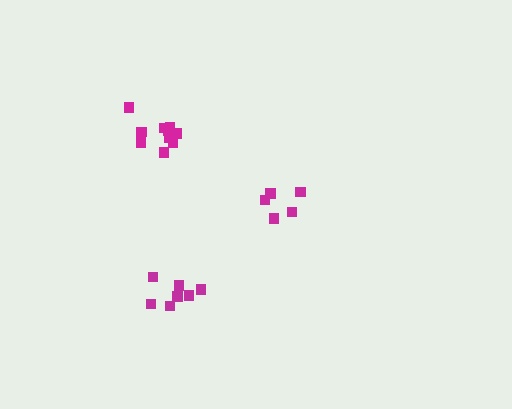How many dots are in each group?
Group 1: 5 dots, Group 2: 7 dots, Group 3: 10 dots (22 total).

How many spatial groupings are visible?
There are 3 spatial groupings.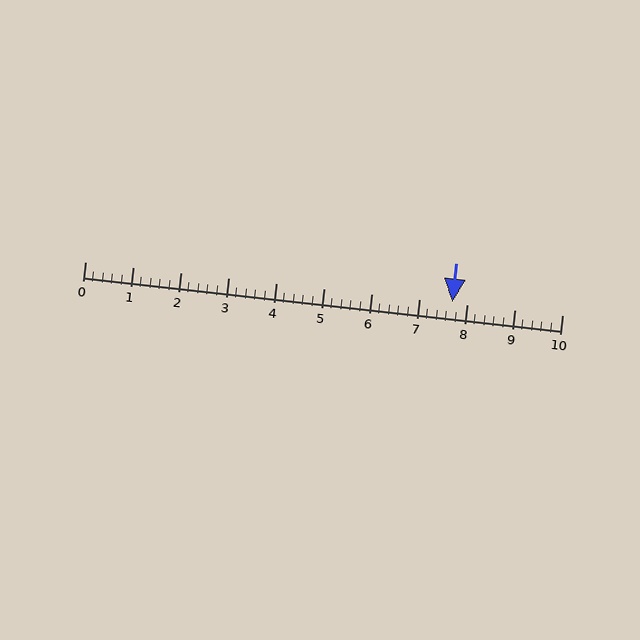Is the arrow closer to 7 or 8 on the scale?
The arrow is closer to 8.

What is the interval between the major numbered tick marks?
The major tick marks are spaced 1 units apart.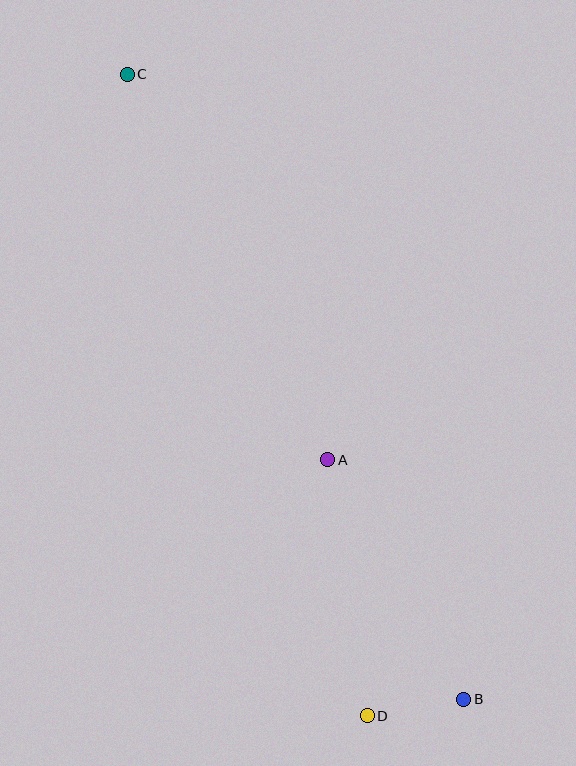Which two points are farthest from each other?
Points B and C are farthest from each other.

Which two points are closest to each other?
Points B and D are closest to each other.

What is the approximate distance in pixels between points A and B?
The distance between A and B is approximately 276 pixels.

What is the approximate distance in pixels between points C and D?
The distance between C and D is approximately 685 pixels.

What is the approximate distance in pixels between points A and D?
The distance between A and D is approximately 259 pixels.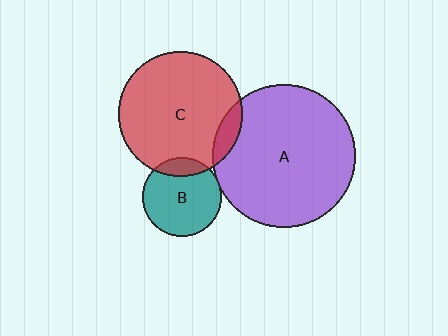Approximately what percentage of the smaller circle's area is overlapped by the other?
Approximately 10%.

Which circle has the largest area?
Circle A (purple).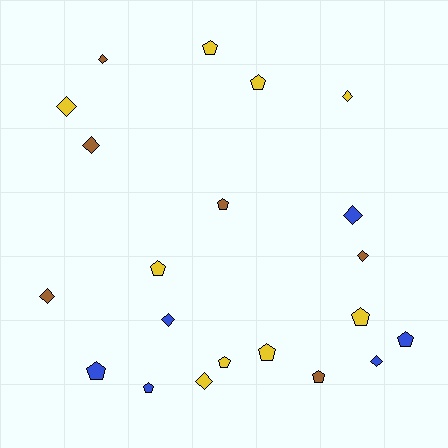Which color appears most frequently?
Yellow, with 9 objects.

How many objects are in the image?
There are 21 objects.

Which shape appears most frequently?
Pentagon, with 11 objects.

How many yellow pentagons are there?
There are 6 yellow pentagons.